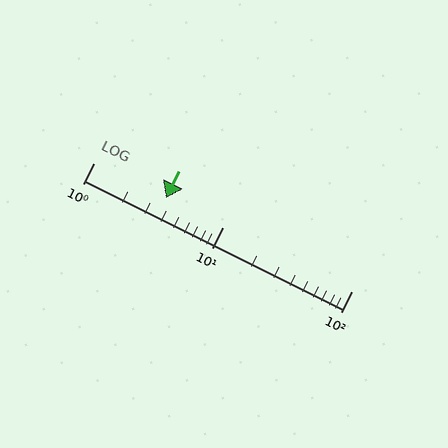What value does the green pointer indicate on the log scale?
The pointer indicates approximately 3.6.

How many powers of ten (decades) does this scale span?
The scale spans 2 decades, from 1 to 100.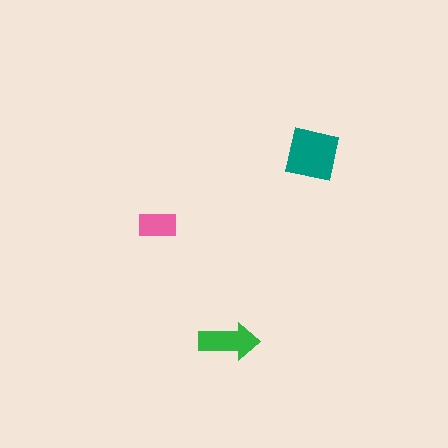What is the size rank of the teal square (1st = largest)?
1st.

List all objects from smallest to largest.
The pink rectangle, the green arrow, the teal square.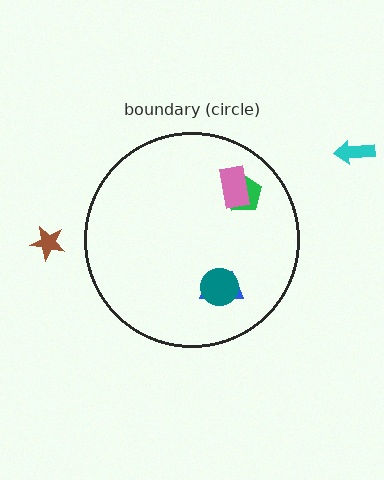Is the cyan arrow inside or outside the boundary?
Outside.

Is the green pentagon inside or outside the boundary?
Inside.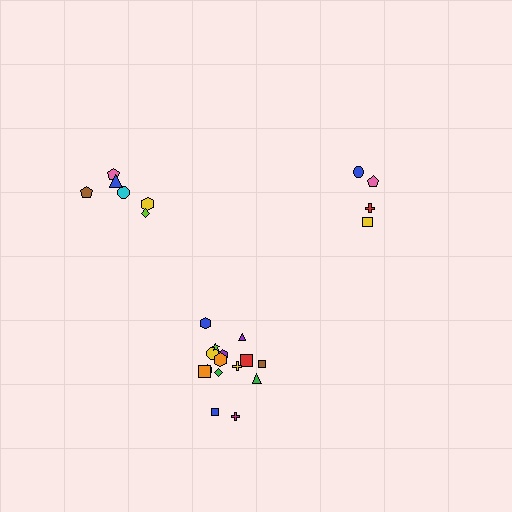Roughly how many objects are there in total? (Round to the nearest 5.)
Roughly 25 objects in total.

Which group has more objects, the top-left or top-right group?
The top-left group.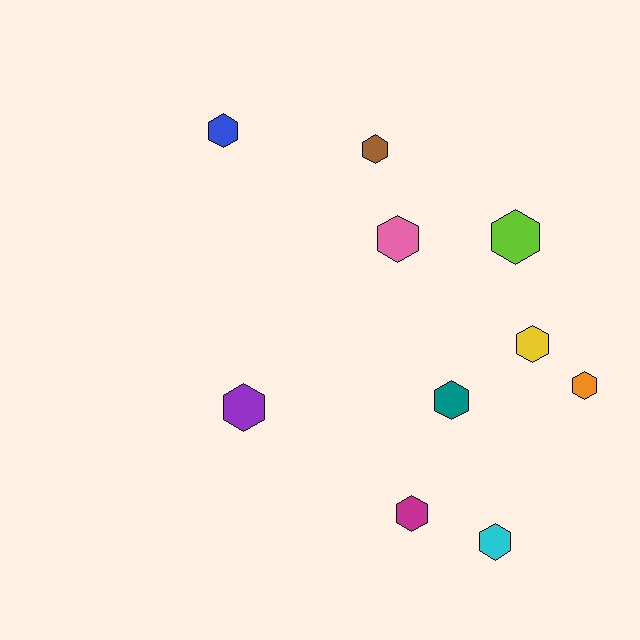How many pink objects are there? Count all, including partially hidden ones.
There is 1 pink object.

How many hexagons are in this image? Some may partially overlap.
There are 10 hexagons.